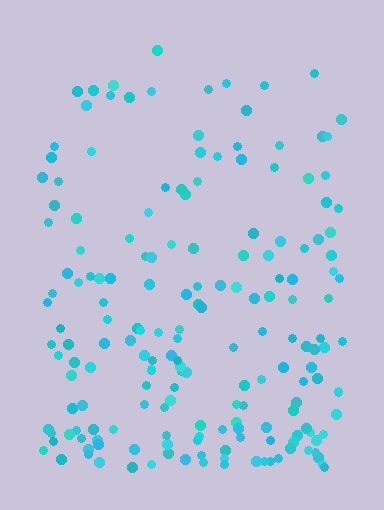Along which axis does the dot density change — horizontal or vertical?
Vertical.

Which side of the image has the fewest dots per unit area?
The top.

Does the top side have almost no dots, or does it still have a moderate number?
Still a moderate number, just noticeably fewer than the bottom.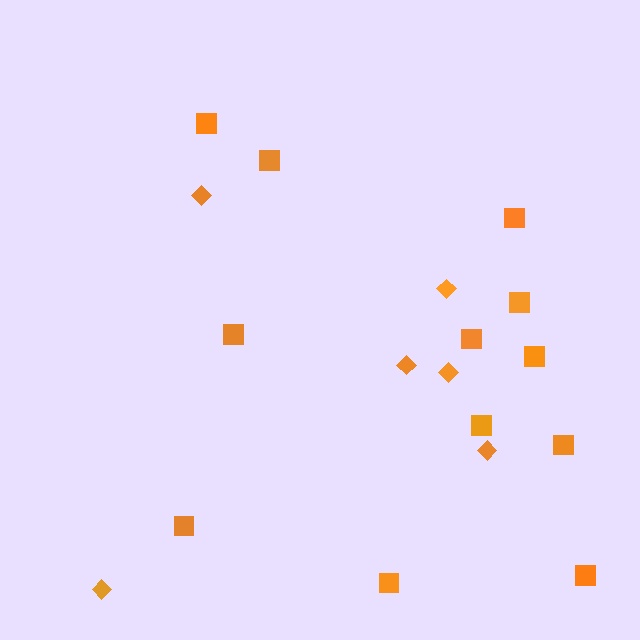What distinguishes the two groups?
There are 2 groups: one group of squares (12) and one group of diamonds (6).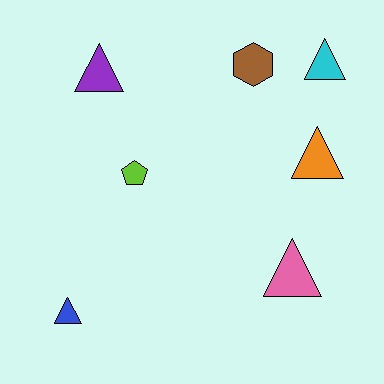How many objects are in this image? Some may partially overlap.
There are 7 objects.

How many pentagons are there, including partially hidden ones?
There is 1 pentagon.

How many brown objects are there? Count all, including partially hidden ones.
There is 1 brown object.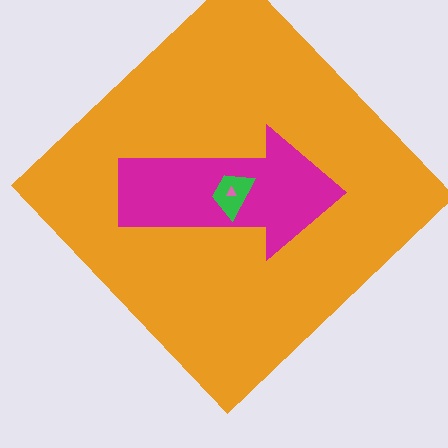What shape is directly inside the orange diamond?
The magenta arrow.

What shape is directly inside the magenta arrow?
The green trapezoid.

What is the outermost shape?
The orange diamond.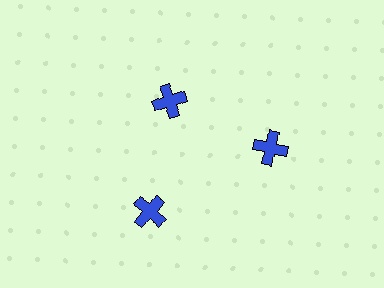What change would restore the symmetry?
The symmetry would be restored by moving it outward, back onto the ring so that all 3 crosses sit at equal angles and equal distance from the center.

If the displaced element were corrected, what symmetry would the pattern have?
It would have 3-fold rotational symmetry — the pattern would map onto itself every 120 degrees.